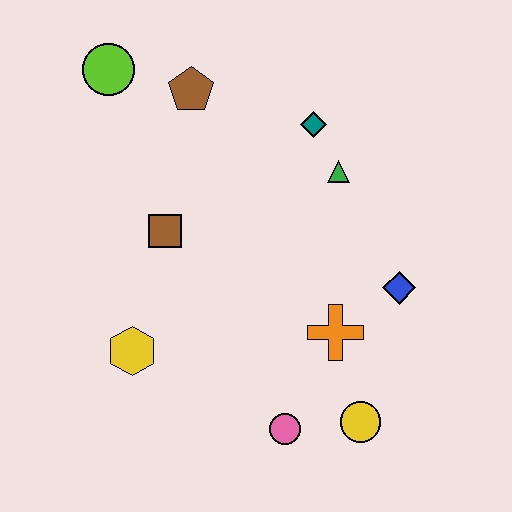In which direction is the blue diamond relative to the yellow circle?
The blue diamond is above the yellow circle.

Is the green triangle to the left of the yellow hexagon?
No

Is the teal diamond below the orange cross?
No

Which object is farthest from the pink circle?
The lime circle is farthest from the pink circle.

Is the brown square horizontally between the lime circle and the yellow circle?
Yes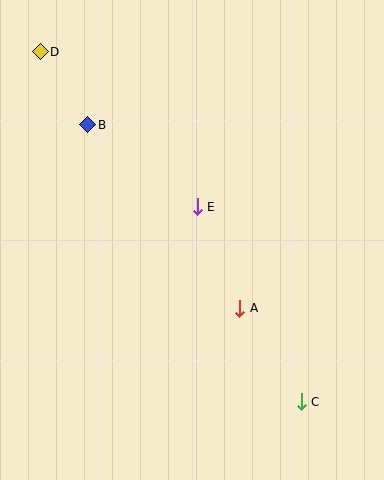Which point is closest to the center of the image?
Point E at (197, 207) is closest to the center.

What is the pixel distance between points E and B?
The distance between E and B is 137 pixels.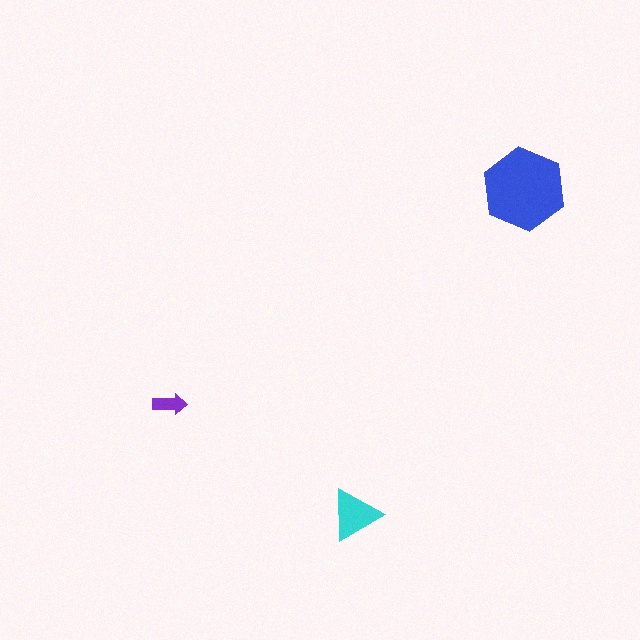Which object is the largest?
The blue hexagon.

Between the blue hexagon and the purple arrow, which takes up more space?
The blue hexagon.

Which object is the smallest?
The purple arrow.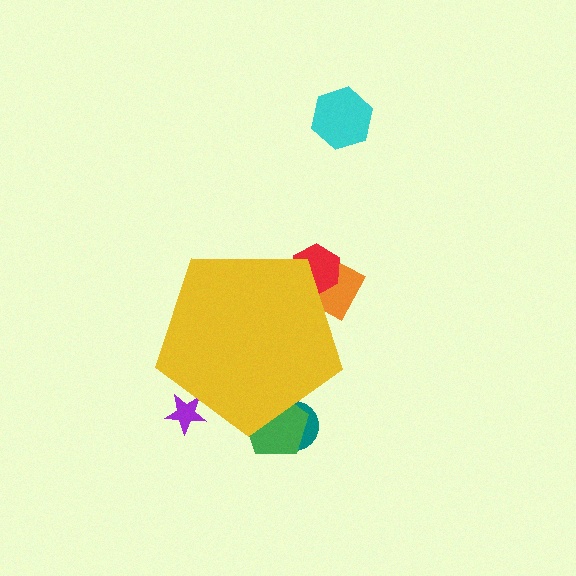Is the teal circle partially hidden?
Yes, the teal circle is partially hidden behind the yellow pentagon.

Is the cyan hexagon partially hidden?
No, the cyan hexagon is fully visible.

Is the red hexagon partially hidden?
Yes, the red hexagon is partially hidden behind the yellow pentagon.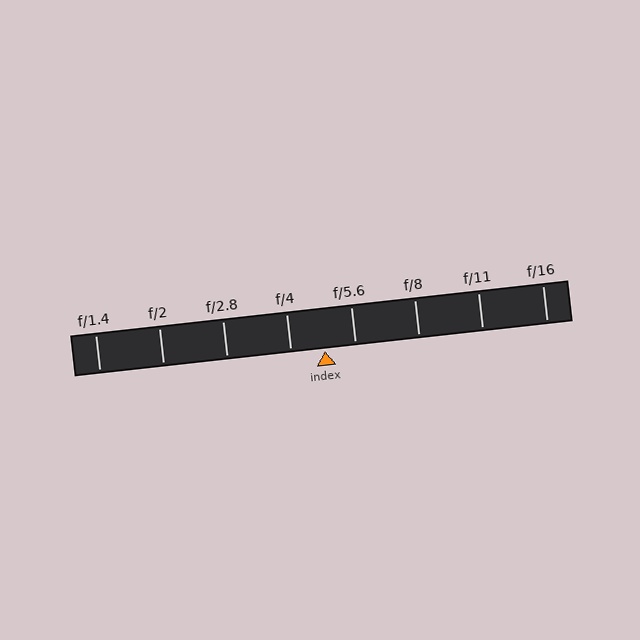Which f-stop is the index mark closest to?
The index mark is closest to f/5.6.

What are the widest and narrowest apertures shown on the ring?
The widest aperture shown is f/1.4 and the narrowest is f/16.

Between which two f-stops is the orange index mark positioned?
The index mark is between f/4 and f/5.6.